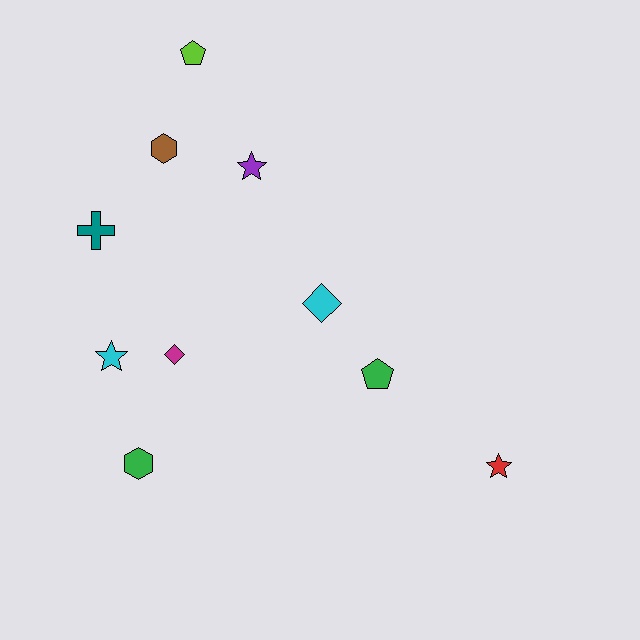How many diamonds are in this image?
There are 2 diamonds.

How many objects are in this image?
There are 10 objects.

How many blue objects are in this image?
There are no blue objects.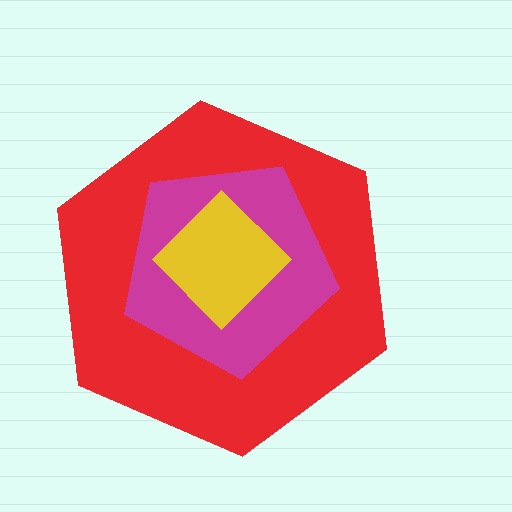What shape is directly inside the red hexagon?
The magenta pentagon.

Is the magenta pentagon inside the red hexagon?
Yes.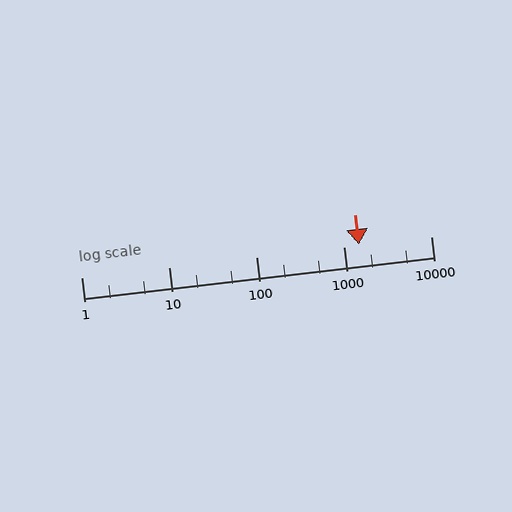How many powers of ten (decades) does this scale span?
The scale spans 4 decades, from 1 to 10000.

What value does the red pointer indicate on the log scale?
The pointer indicates approximately 1500.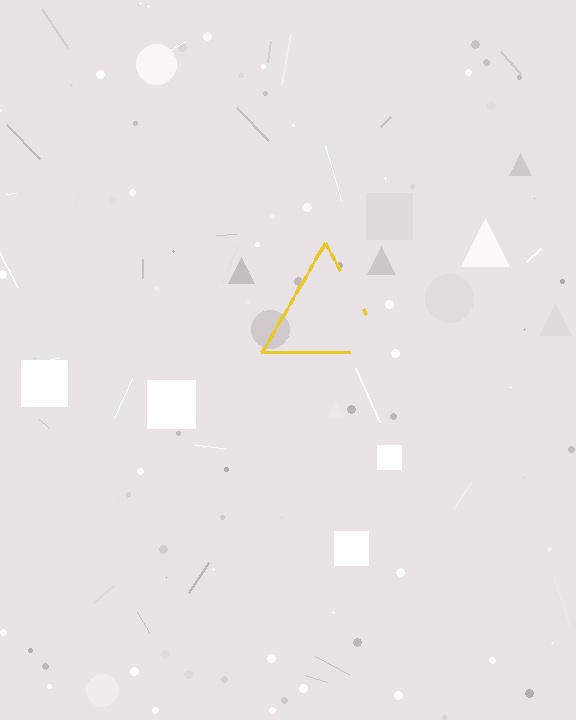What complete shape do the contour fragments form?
The contour fragments form a triangle.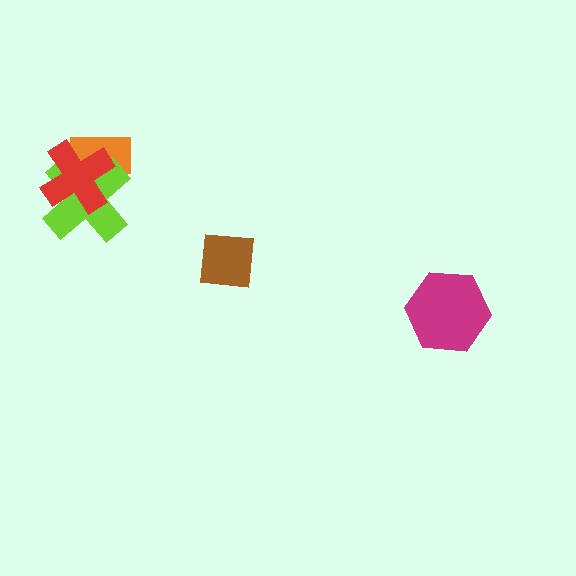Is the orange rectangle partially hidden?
Yes, it is partially covered by another shape.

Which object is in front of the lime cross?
The red cross is in front of the lime cross.